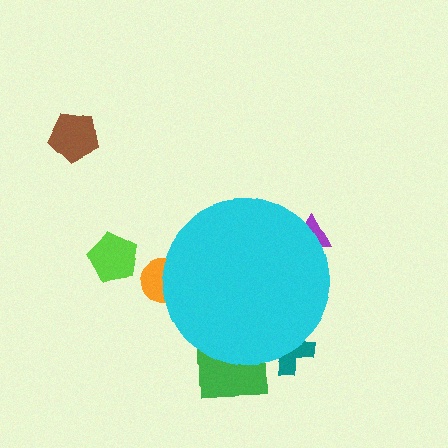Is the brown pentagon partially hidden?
No, the brown pentagon is fully visible.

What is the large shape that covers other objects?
A cyan circle.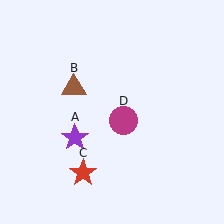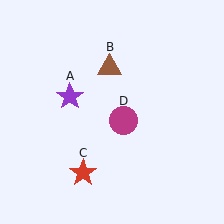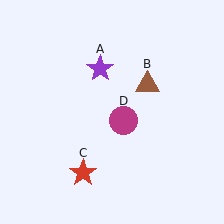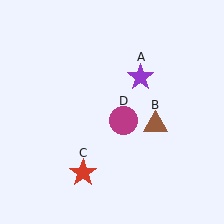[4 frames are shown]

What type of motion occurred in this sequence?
The purple star (object A), brown triangle (object B) rotated clockwise around the center of the scene.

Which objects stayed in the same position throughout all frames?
Red star (object C) and magenta circle (object D) remained stationary.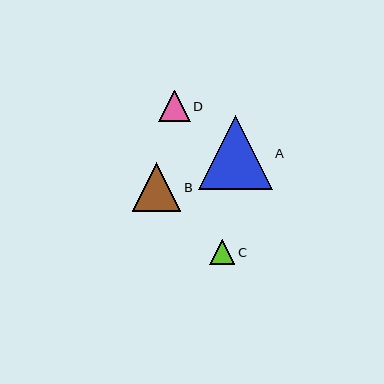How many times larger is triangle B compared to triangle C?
Triangle B is approximately 1.9 times the size of triangle C.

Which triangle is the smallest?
Triangle C is the smallest with a size of approximately 25 pixels.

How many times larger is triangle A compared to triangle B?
Triangle A is approximately 1.5 times the size of triangle B.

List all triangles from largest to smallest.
From largest to smallest: A, B, D, C.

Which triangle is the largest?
Triangle A is the largest with a size of approximately 74 pixels.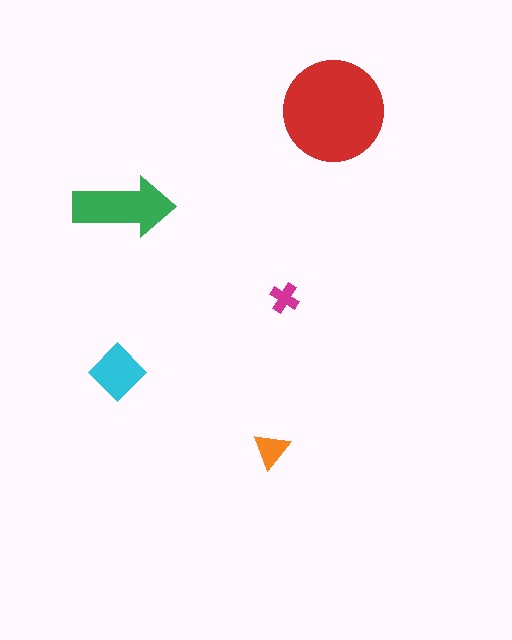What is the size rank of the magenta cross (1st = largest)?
5th.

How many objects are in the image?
There are 5 objects in the image.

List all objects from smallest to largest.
The magenta cross, the orange triangle, the cyan diamond, the green arrow, the red circle.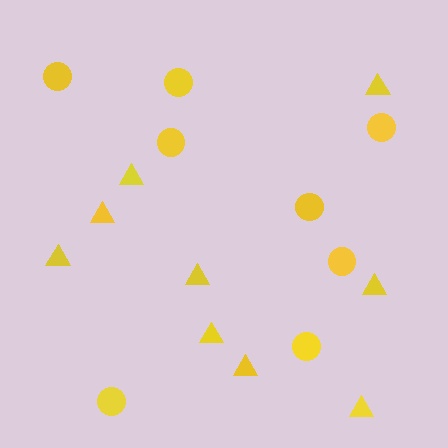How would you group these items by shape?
There are 2 groups: one group of triangles (9) and one group of circles (8).